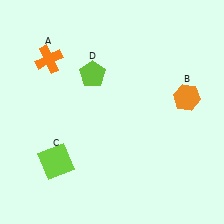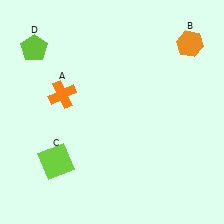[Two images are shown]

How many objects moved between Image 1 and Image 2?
3 objects moved between the two images.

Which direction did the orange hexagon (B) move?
The orange hexagon (B) moved up.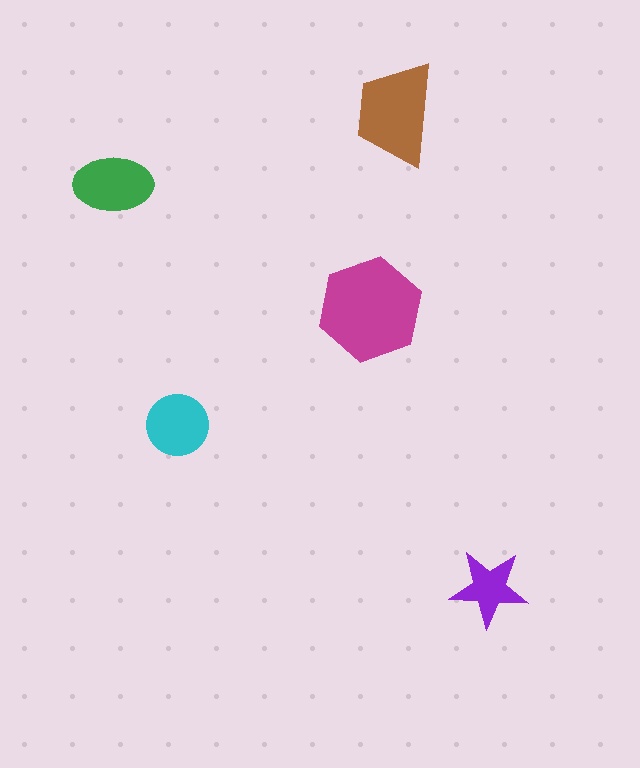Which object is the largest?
The magenta hexagon.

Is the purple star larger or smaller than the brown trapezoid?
Smaller.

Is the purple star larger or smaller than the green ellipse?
Smaller.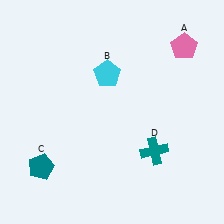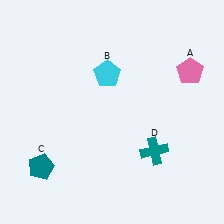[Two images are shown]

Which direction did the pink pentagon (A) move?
The pink pentagon (A) moved down.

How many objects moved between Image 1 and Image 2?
1 object moved between the two images.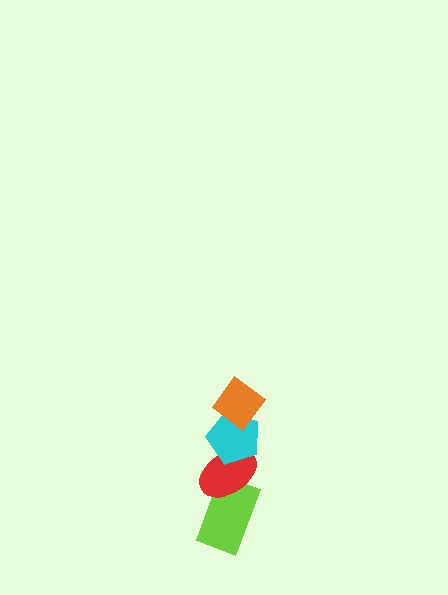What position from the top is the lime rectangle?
The lime rectangle is 4th from the top.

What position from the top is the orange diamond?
The orange diamond is 1st from the top.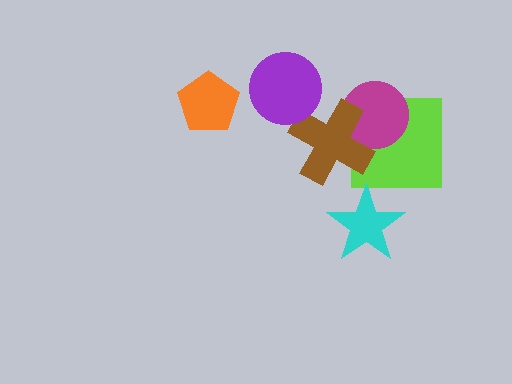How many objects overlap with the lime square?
2 objects overlap with the lime square.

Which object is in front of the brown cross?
The purple circle is in front of the brown cross.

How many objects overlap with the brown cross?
3 objects overlap with the brown cross.